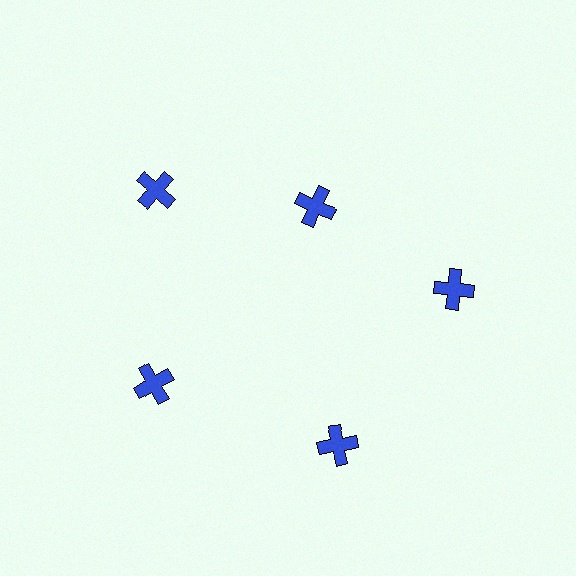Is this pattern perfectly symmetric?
No. The 5 blue crosses are arranged in a ring, but one element near the 1 o'clock position is pulled inward toward the center, breaking the 5-fold rotational symmetry.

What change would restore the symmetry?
The symmetry would be restored by moving it outward, back onto the ring so that all 5 crosses sit at equal angles and equal distance from the center.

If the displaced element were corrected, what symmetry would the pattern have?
It would have 5-fold rotational symmetry — the pattern would map onto itself every 72 degrees.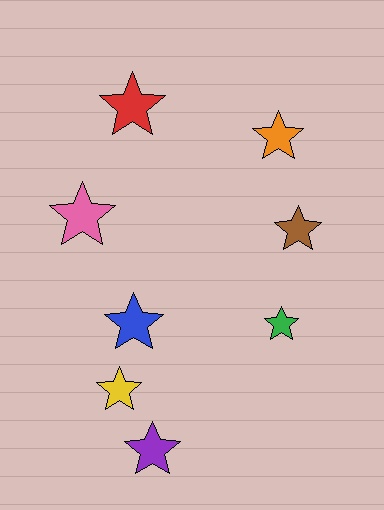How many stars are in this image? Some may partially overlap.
There are 8 stars.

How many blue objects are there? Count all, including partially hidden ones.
There is 1 blue object.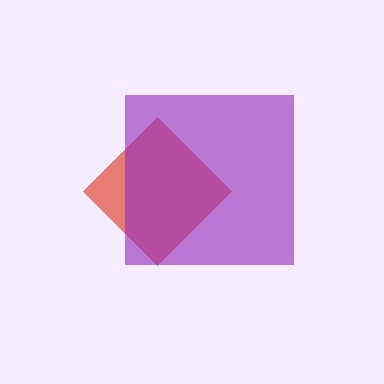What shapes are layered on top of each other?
The layered shapes are: a red diamond, a purple square.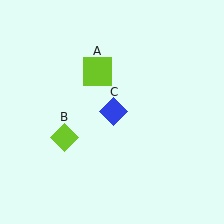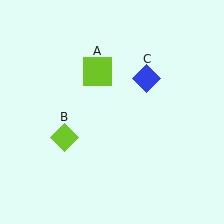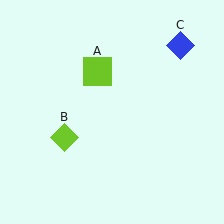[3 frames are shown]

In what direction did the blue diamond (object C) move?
The blue diamond (object C) moved up and to the right.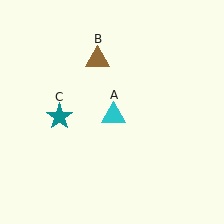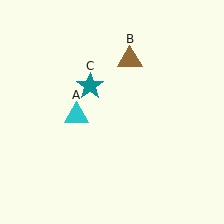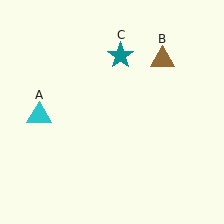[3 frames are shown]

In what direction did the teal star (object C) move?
The teal star (object C) moved up and to the right.